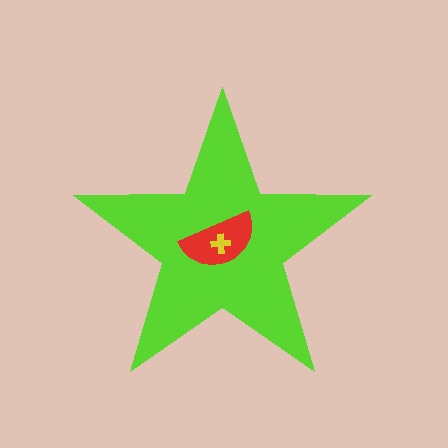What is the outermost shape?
The lime star.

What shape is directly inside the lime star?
The red semicircle.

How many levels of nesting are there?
3.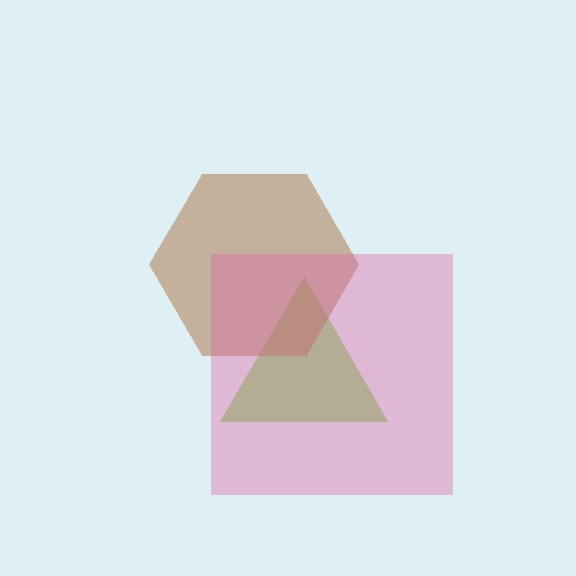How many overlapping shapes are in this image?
There are 3 overlapping shapes in the image.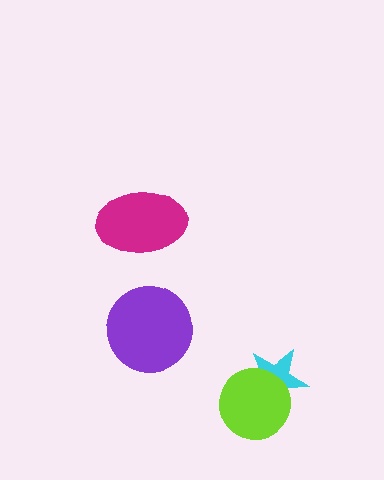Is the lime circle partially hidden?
No, no other shape covers it.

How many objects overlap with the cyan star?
1 object overlaps with the cyan star.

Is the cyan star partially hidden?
Yes, it is partially covered by another shape.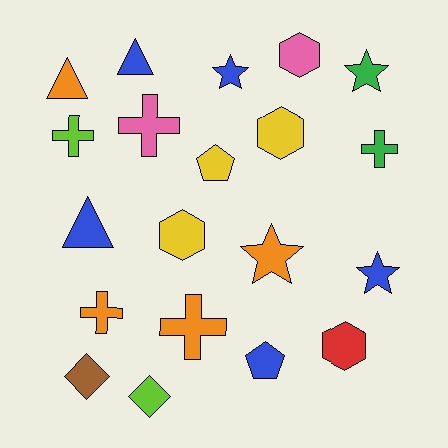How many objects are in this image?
There are 20 objects.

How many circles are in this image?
There are no circles.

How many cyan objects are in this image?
There are no cyan objects.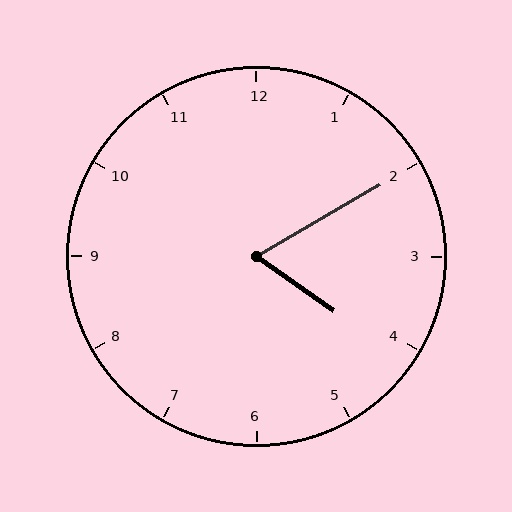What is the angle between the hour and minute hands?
Approximately 65 degrees.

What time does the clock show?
4:10.